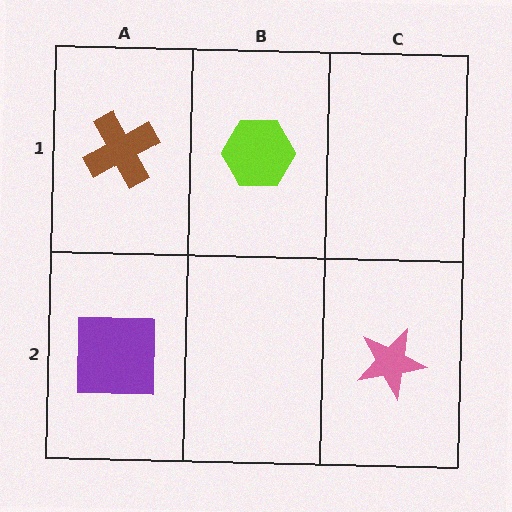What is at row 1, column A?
A brown cross.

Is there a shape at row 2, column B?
No, that cell is empty.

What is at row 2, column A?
A purple square.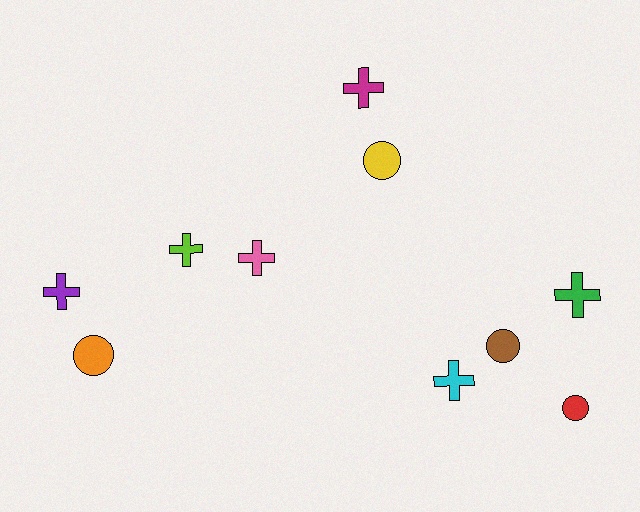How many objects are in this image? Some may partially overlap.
There are 10 objects.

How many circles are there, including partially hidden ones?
There are 4 circles.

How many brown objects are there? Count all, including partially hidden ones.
There is 1 brown object.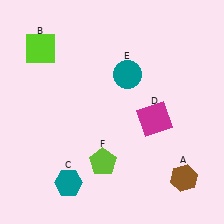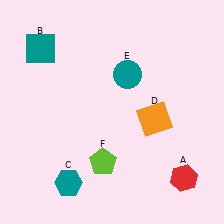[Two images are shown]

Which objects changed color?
A changed from brown to red. B changed from lime to teal. D changed from magenta to orange.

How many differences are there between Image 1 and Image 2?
There are 3 differences between the two images.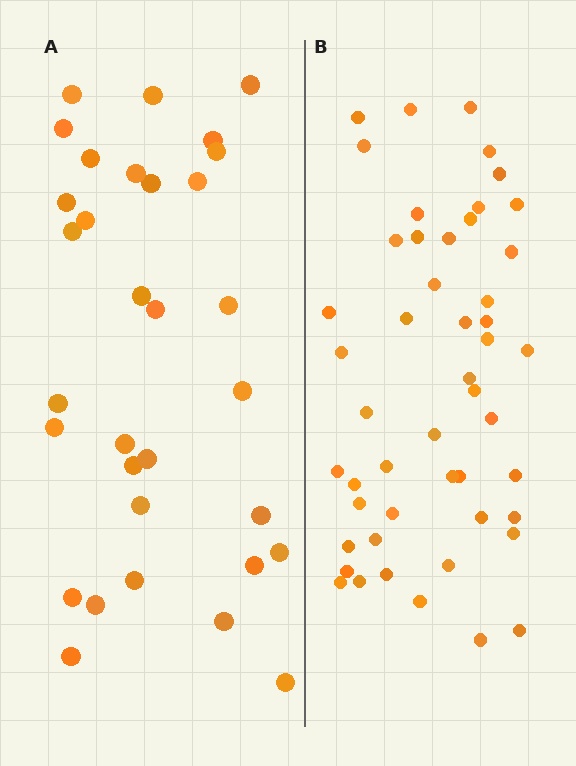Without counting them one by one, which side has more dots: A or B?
Region B (the right region) has more dots.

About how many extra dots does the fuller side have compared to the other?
Region B has approximately 15 more dots than region A.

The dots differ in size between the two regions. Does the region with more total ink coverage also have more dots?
No. Region A has more total ink coverage because its dots are larger, but region B actually contains more individual dots. Total area can be misleading — the number of items is what matters here.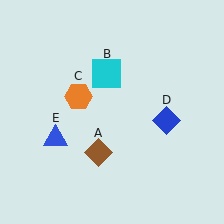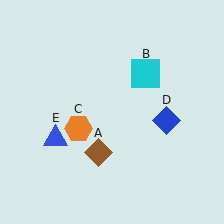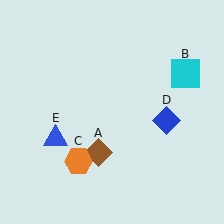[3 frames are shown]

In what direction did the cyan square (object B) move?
The cyan square (object B) moved right.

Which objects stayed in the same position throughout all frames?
Brown diamond (object A) and blue diamond (object D) and blue triangle (object E) remained stationary.